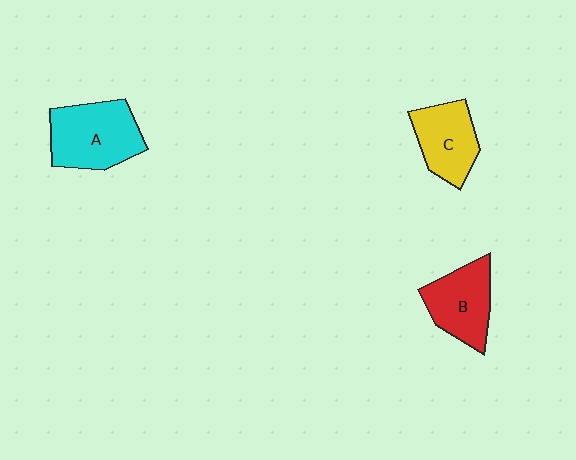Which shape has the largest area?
Shape A (cyan).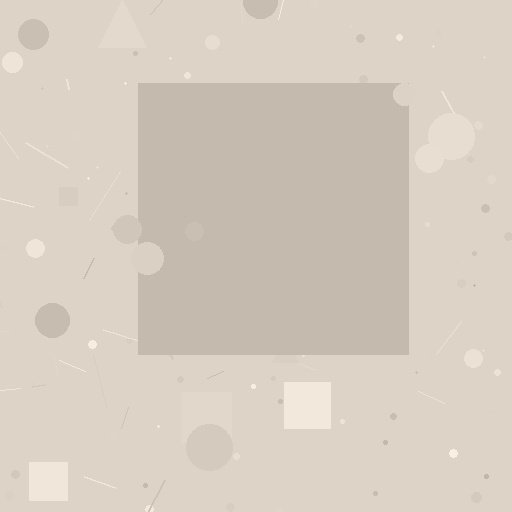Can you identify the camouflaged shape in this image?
The camouflaged shape is a square.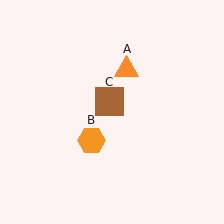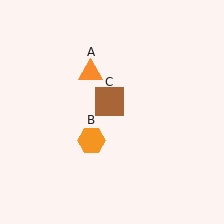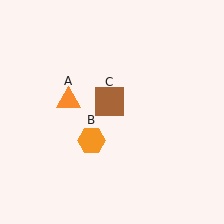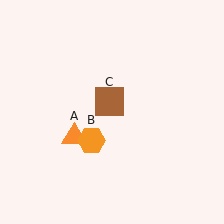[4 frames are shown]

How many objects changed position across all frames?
1 object changed position: orange triangle (object A).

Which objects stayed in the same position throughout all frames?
Orange hexagon (object B) and brown square (object C) remained stationary.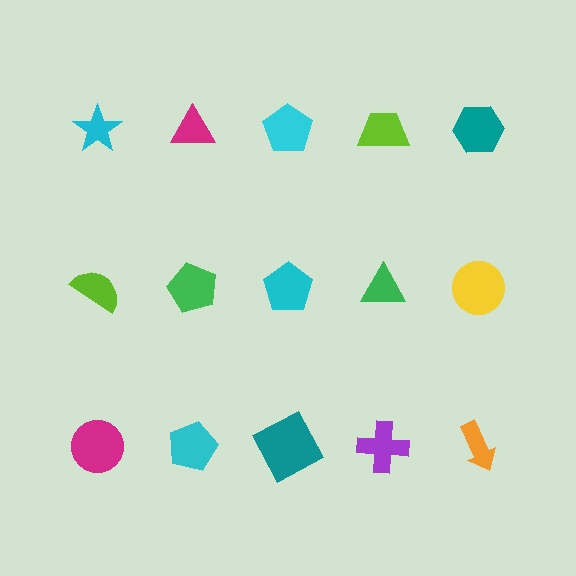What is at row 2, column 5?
A yellow circle.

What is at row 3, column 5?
An orange arrow.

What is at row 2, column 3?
A cyan pentagon.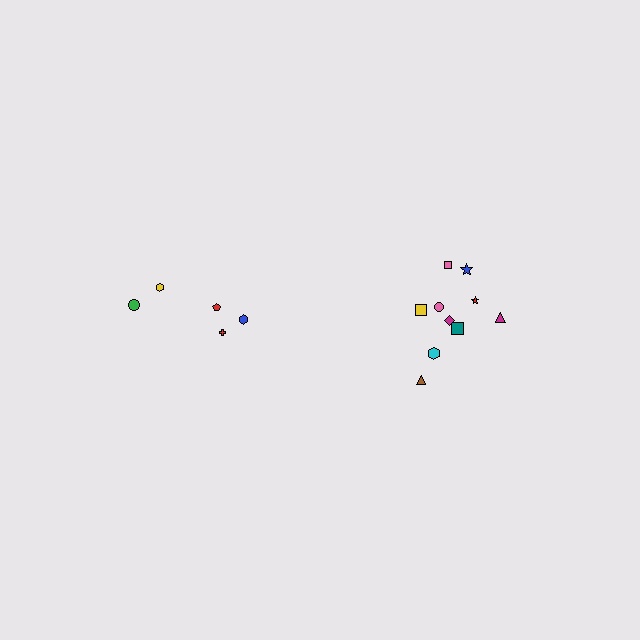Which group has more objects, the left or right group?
The right group.